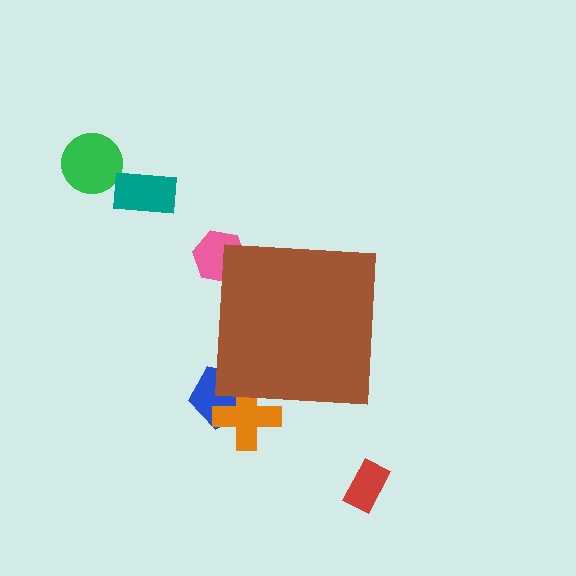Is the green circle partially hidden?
No, the green circle is fully visible.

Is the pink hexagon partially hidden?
Yes, the pink hexagon is partially hidden behind the brown square.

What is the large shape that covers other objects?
A brown square.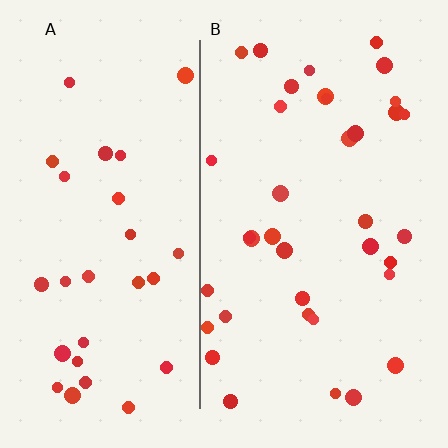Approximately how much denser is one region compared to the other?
Approximately 1.2× — region B over region A.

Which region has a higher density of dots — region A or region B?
B (the right).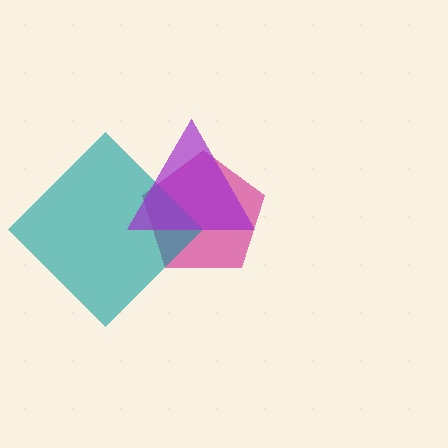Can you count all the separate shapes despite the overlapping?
Yes, there are 3 separate shapes.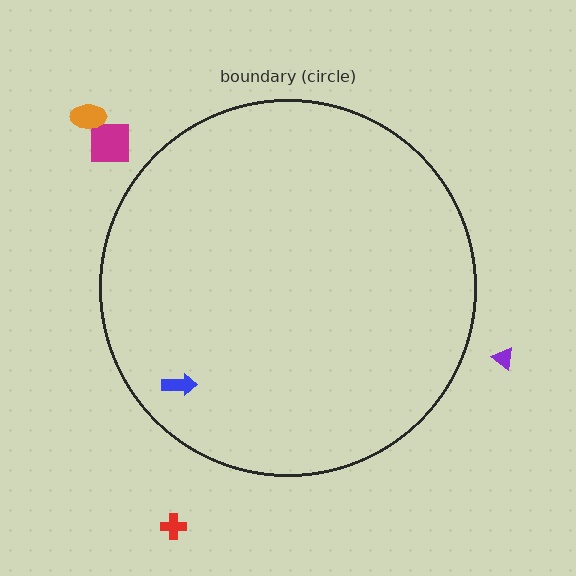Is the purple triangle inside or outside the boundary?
Outside.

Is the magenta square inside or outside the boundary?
Outside.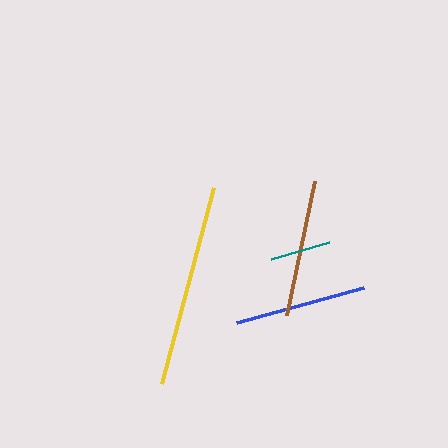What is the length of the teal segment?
The teal segment is approximately 61 pixels long.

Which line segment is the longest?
The yellow line is the longest at approximately 202 pixels.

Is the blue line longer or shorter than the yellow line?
The yellow line is longer than the blue line.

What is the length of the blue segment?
The blue segment is approximately 132 pixels long.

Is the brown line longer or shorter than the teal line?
The brown line is longer than the teal line.